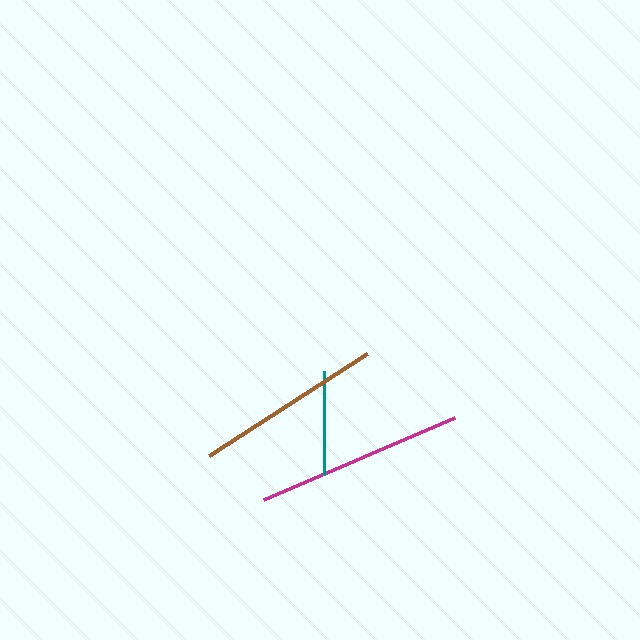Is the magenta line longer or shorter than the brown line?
The magenta line is longer than the brown line.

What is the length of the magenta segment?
The magenta segment is approximately 208 pixels long.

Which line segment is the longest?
The magenta line is the longest at approximately 208 pixels.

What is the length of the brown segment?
The brown segment is approximately 188 pixels long.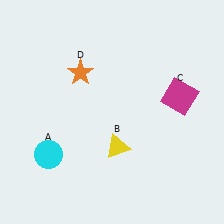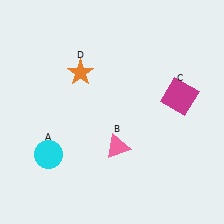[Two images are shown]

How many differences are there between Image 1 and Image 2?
There is 1 difference between the two images.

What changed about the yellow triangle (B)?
In Image 1, B is yellow. In Image 2, it changed to pink.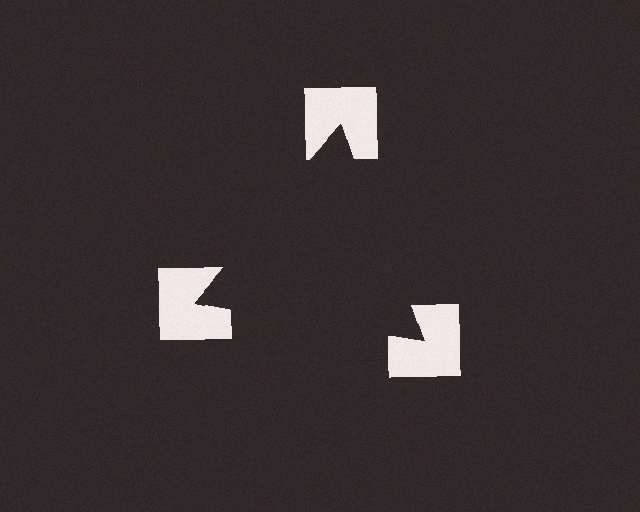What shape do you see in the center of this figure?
An illusory triangle — its edges are inferred from the aligned wedge cuts in the notched squares, not physically drawn.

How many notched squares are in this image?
There are 3 — one at each vertex of the illusory triangle.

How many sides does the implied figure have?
3 sides.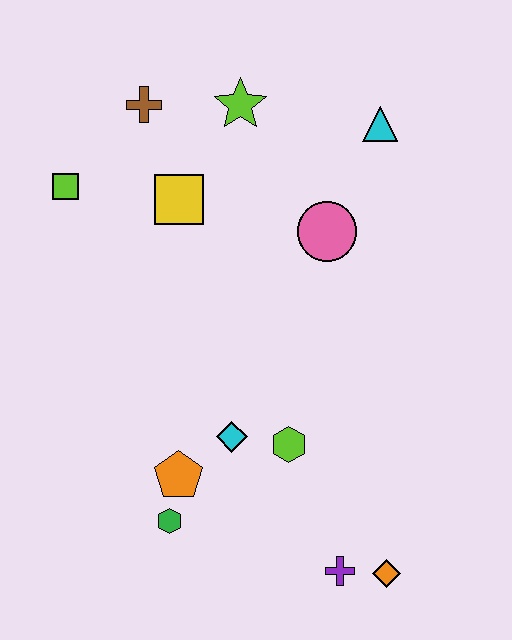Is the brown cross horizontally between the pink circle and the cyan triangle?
No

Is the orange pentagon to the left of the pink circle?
Yes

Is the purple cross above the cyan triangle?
No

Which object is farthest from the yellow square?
The orange diamond is farthest from the yellow square.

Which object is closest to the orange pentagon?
The green hexagon is closest to the orange pentagon.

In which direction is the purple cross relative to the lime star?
The purple cross is below the lime star.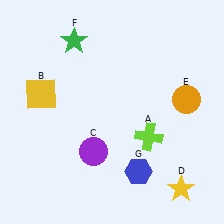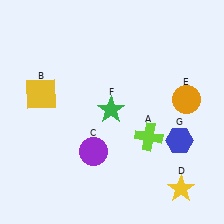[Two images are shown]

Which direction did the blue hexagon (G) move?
The blue hexagon (G) moved right.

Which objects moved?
The objects that moved are: the green star (F), the blue hexagon (G).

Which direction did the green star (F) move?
The green star (F) moved down.